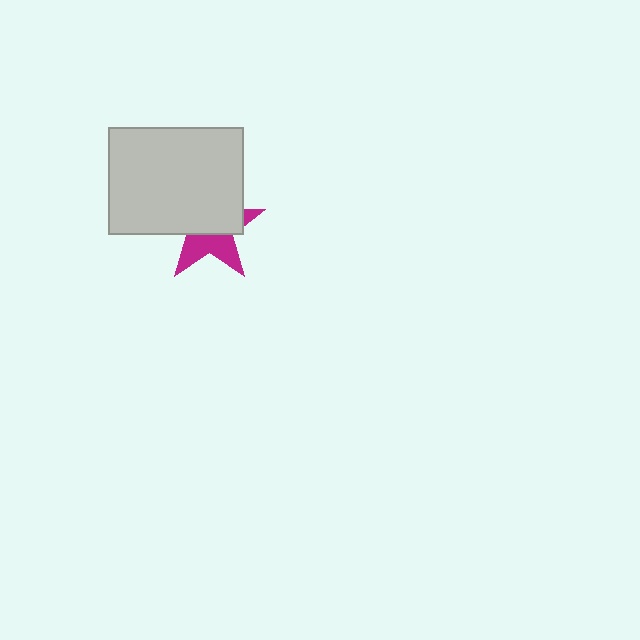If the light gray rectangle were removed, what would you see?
You would see the complete magenta star.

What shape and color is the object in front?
The object in front is a light gray rectangle.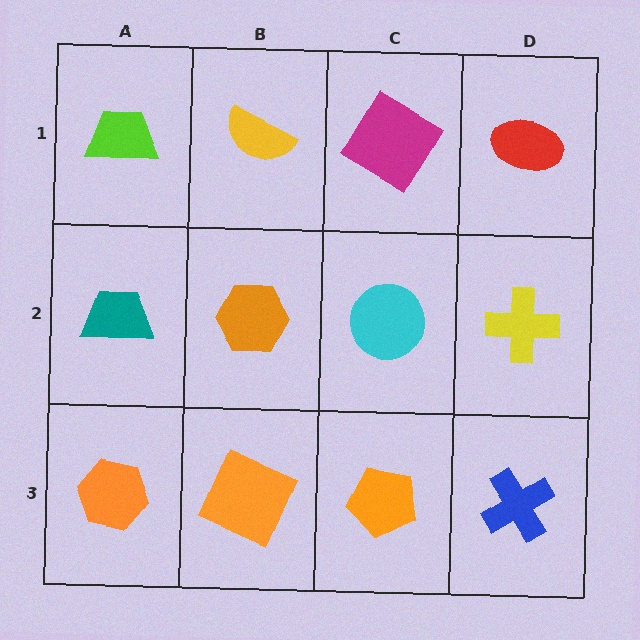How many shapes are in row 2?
4 shapes.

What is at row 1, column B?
A yellow semicircle.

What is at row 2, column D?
A yellow cross.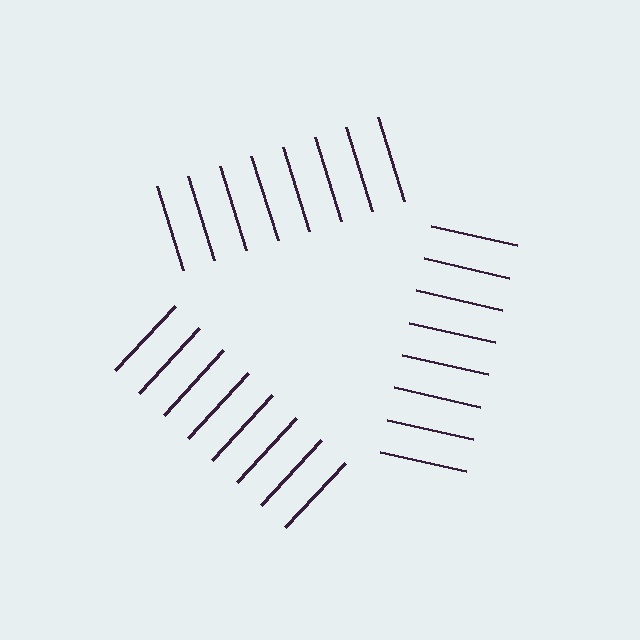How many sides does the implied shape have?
3 sides — the line-ends trace a triangle.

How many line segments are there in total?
24 — 8 along each of the 3 edges.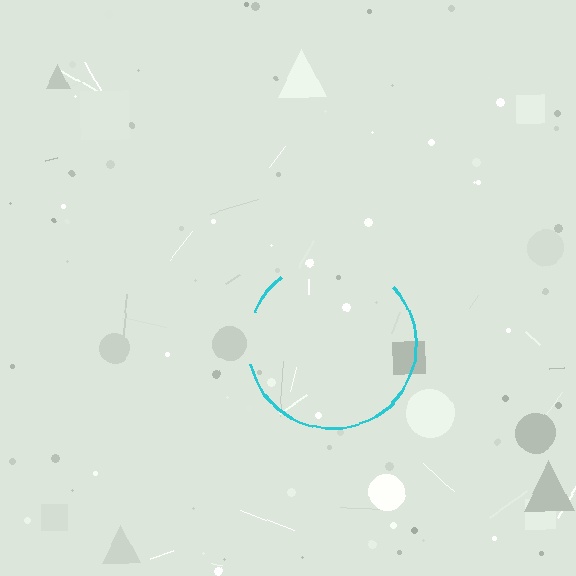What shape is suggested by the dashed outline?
The dashed outline suggests a circle.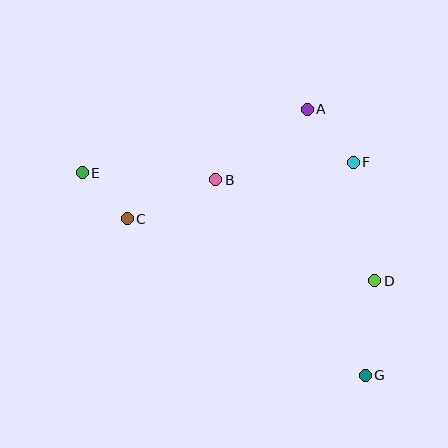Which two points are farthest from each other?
Points E and G are farthest from each other.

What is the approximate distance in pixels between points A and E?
The distance between A and E is approximately 234 pixels.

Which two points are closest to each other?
Points C and E are closest to each other.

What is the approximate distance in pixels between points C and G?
The distance between C and G is approximately 285 pixels.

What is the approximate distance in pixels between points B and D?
The distance between B and D is approximately 188 pixels.